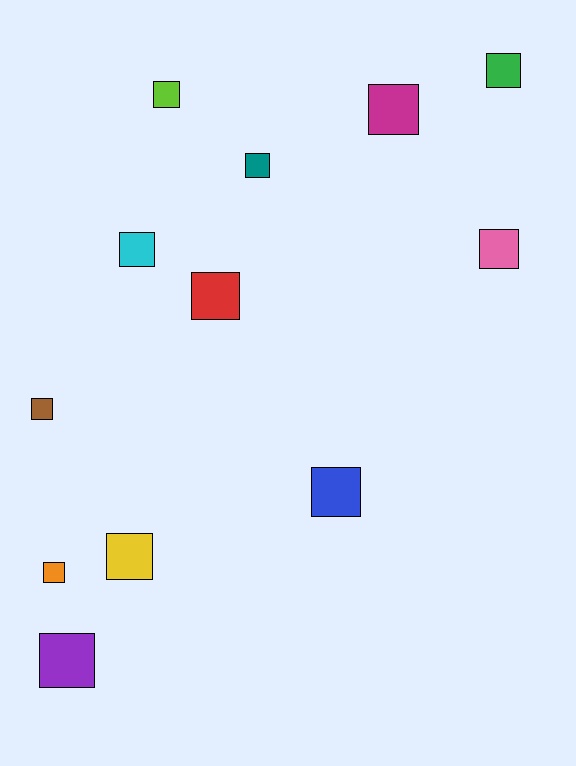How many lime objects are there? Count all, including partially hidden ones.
There is 1 lime object.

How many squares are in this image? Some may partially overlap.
There are 12 squares.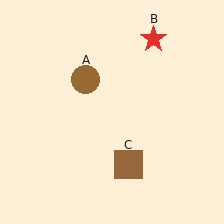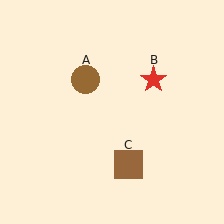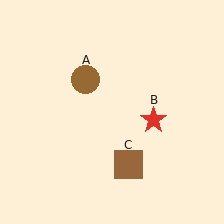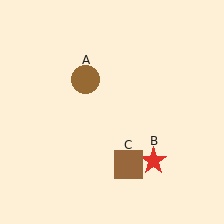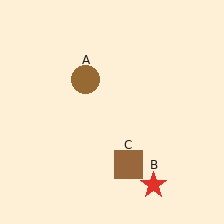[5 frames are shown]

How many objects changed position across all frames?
1 object changed position: red star (object B).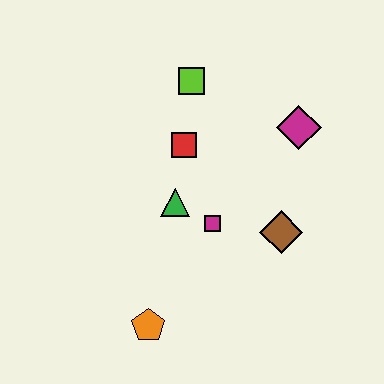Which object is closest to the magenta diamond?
The brown diamond is closest to the magenta diamond.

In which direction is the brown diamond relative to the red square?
The brown diamond is to the right of the red square.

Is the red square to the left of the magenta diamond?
Yes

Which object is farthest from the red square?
The orange pentagon is farthest from the red square.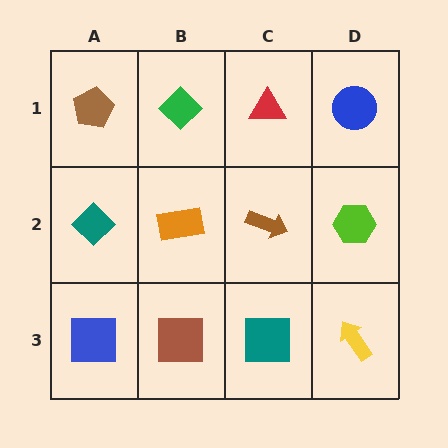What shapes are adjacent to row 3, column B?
An orange rectangle (row 2, column B), a blue square (row 3, column A), a teal square (row 3, column C).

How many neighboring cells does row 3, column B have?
3.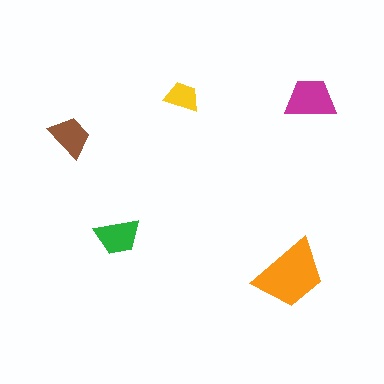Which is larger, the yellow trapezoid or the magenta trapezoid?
The magenta one.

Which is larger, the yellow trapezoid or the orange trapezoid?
The orange one.